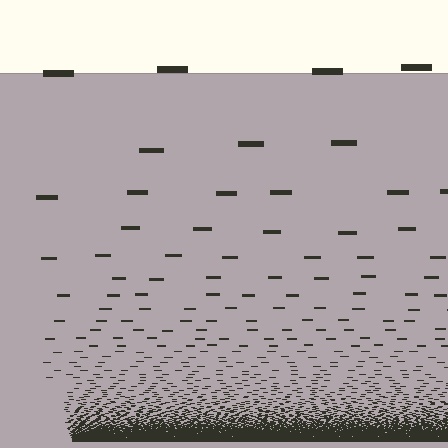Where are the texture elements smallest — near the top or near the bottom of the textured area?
Near the bottom.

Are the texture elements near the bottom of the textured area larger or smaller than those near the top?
Smaller. The gradient is inverted — elements near the bottom are smaller and denser.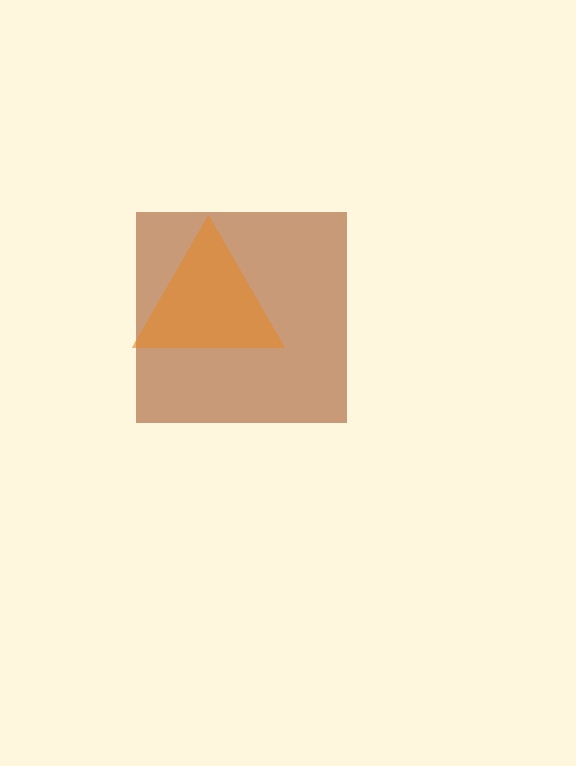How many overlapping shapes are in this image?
There are 2 overlapping shapes in the image.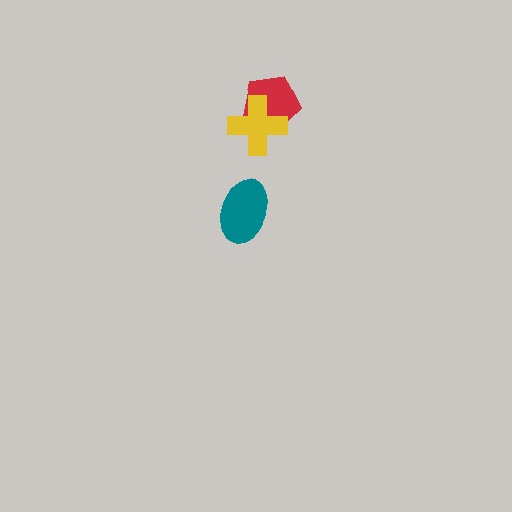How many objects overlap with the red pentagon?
1 object overlaps with the red pentagon.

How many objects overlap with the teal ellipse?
0 objects overlap with the teal ellipse.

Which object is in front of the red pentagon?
The yellow cross is in front of the red pentagon.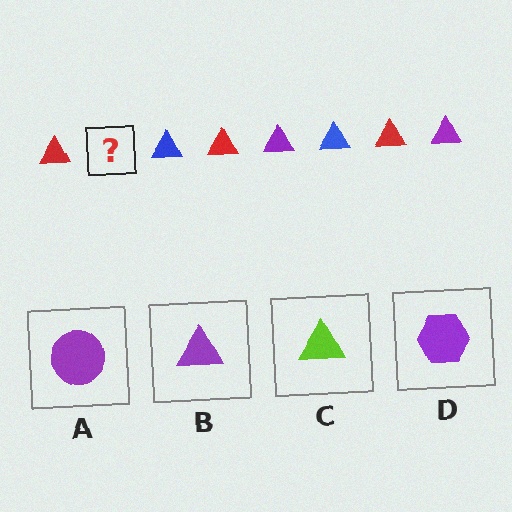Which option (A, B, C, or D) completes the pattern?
B.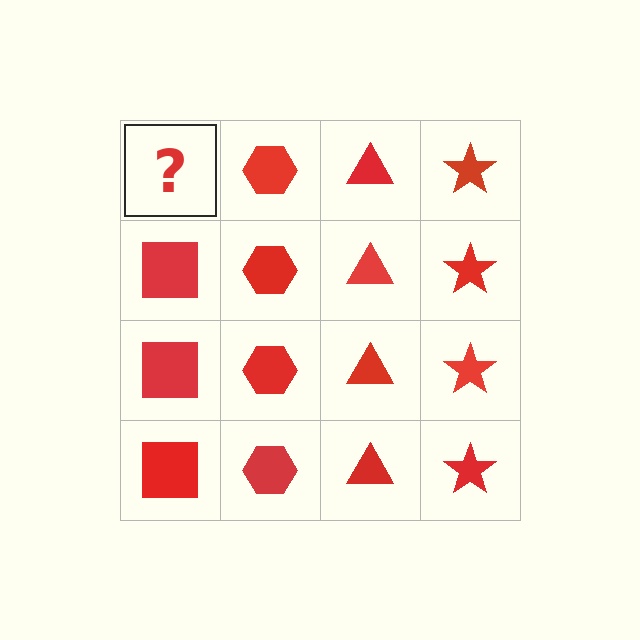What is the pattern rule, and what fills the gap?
The rule is that each column has a consistent shape. The gap should be filled with a red square.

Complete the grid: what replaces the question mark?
The question mark should be replaced with a red square.